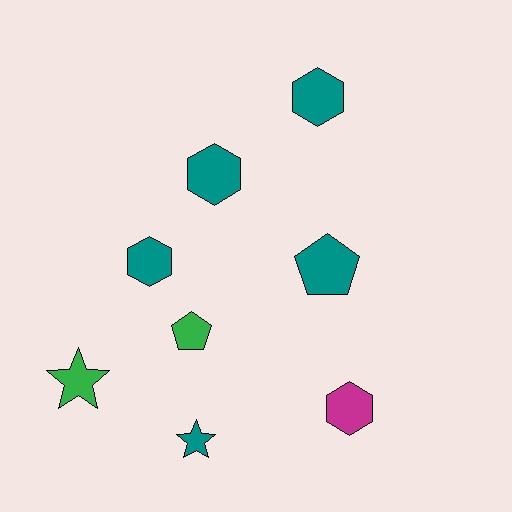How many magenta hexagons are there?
There is 1 magenta hexagon.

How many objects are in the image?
There are 8 objects.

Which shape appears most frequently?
Hexagon, with 4 objects.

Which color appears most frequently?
Teal, with 5 objects.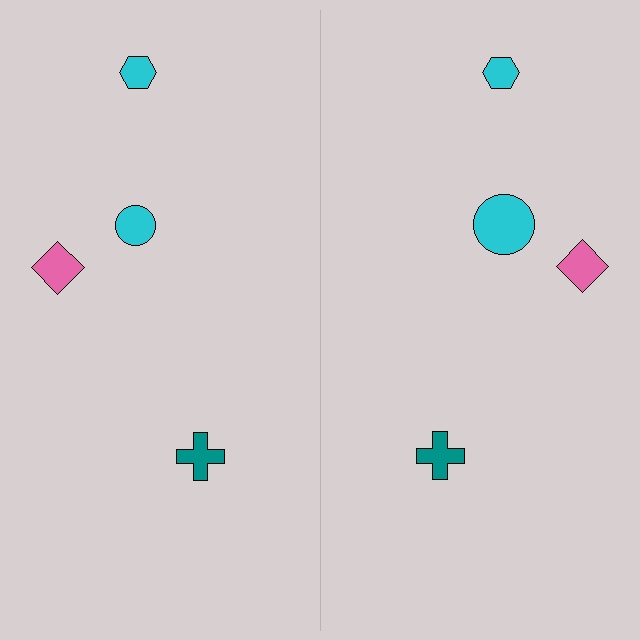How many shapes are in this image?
There are 8 shapes in this image.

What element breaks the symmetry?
The cyan circle on the right side has a different size than its mirror counterpart.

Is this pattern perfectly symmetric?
No, the pattern is not perfectly symmetric. The cyan circle on the right side has a different size than its mirror counterpart.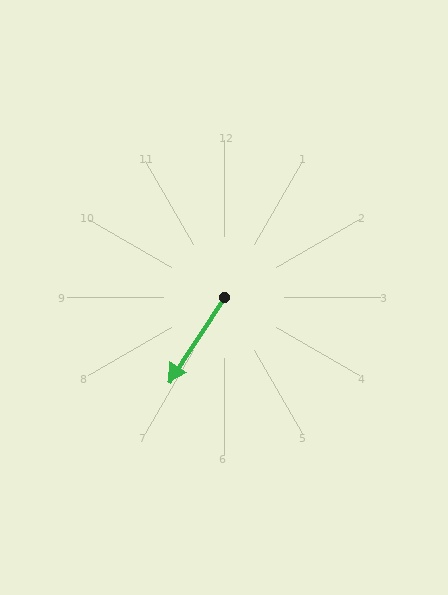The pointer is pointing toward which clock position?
Roughly 7 o'clock.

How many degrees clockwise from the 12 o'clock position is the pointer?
Approximately 213 degrees.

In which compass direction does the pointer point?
Southwest.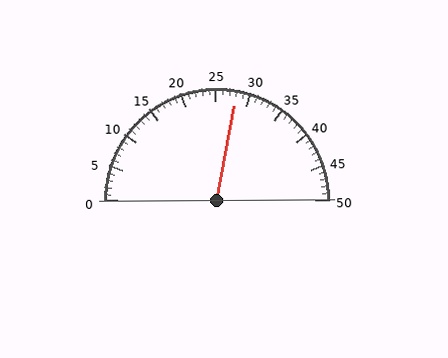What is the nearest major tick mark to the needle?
The nearest major tick mark is 30.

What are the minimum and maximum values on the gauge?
The gauge ranges from 0 to 50.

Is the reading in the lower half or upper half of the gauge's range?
The reading is in the upper half of the range (0 to 50).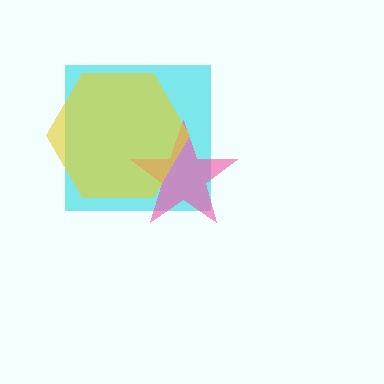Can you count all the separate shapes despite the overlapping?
Yes, there are 3 separate shapes.